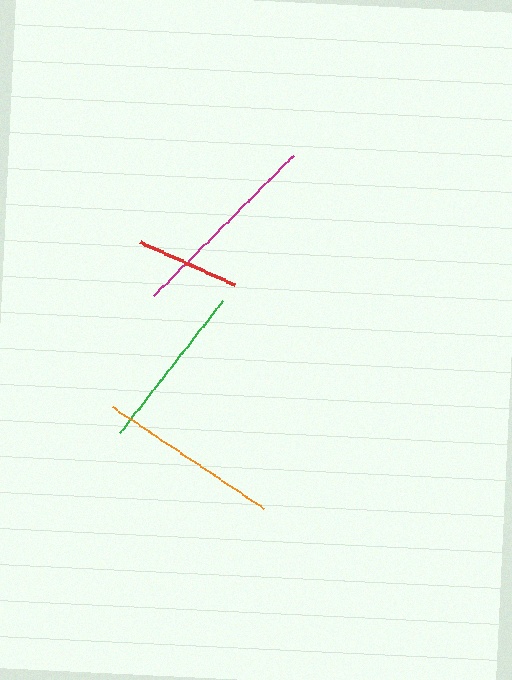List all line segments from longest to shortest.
From longest to shortest: magenta, orange, green, red.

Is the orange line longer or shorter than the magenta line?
The magenta line is longer than the orange line.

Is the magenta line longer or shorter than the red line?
The magenta line is longer than the red line.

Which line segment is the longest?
The magenta line is the longest at approximately 199 pixels.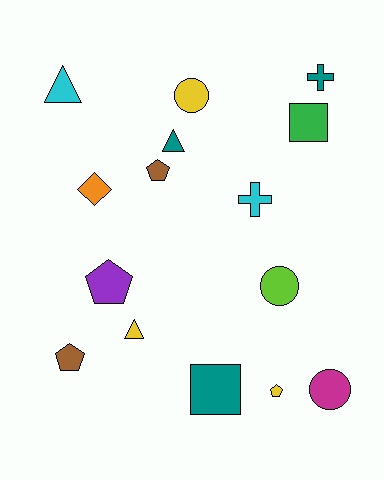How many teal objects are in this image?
There are 3 teal objects.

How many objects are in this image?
There are 15 objects.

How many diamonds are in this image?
There is 1 diamond.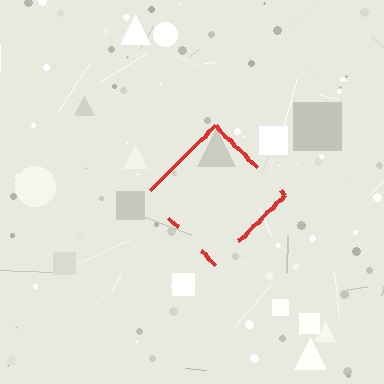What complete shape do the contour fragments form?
The contour fragments form a diamond.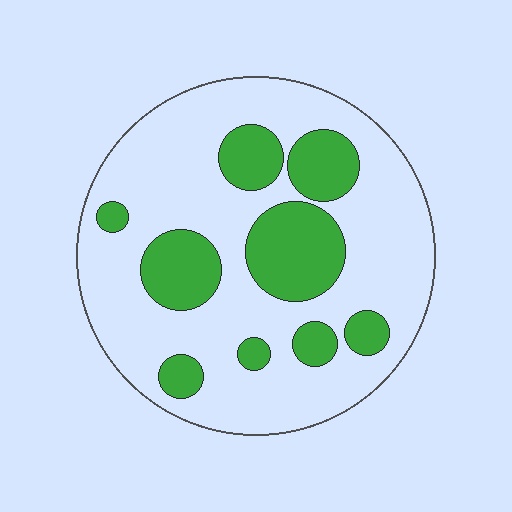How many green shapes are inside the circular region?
9.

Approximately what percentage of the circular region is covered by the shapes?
Approximately 25%.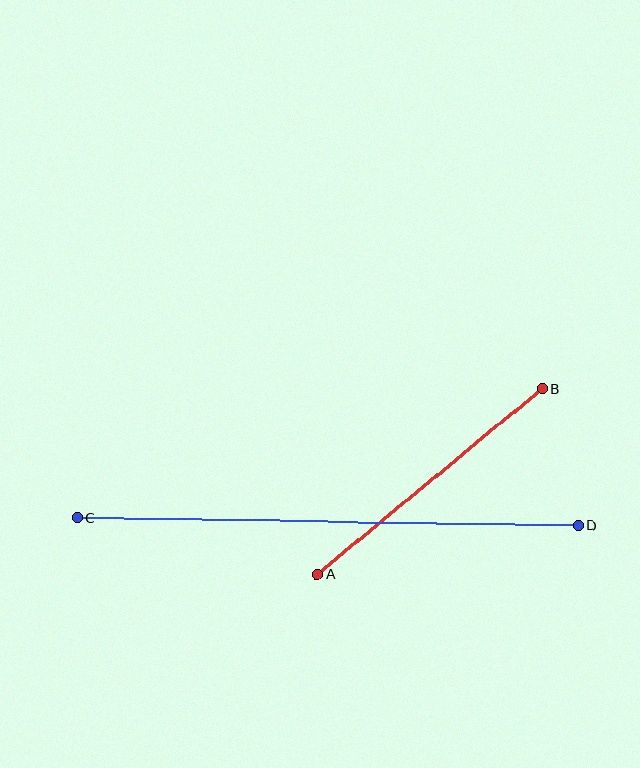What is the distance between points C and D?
The distance is approximately 501 pixels.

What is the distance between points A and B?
The distance is approximately 291 pixels.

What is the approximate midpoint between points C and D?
The midpoint is at approximately (328, 522) pixels.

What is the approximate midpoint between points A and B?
The midpoint is at approximately (430, 481) pixels.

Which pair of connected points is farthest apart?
Points C and D are farthest apart.